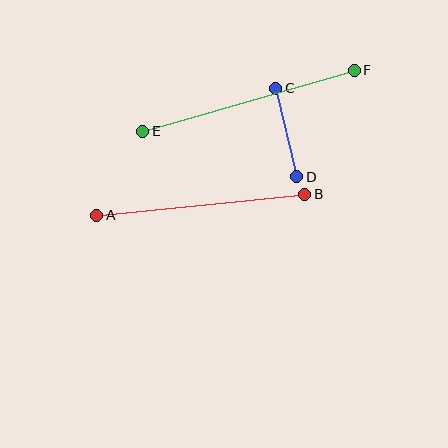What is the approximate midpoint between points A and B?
The midpoint is at approximately (201, 205) pixels.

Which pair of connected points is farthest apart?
Points E and F are farthest apart.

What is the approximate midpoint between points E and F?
The midpoint is at approximately (248, 101) pixels.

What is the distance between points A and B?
The distance is approximately 209 pixels.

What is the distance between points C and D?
The distance is approximately 91 pixels.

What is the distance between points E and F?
The distance is approximately 220 pixels.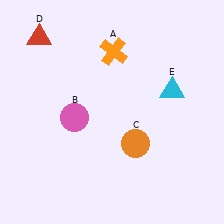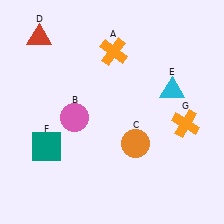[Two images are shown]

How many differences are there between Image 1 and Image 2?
There are 2 differences between the two images.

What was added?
A teal square (F), an orange cross (G) were added in Image 2.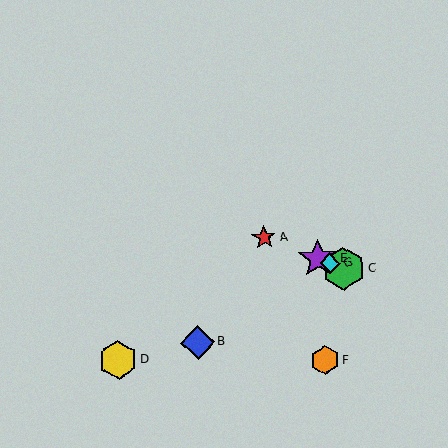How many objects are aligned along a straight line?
4 objects (A, C, E, G) are aligned along a straight line.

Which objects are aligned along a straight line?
Objects A, C, E, G are aligned along a straight line.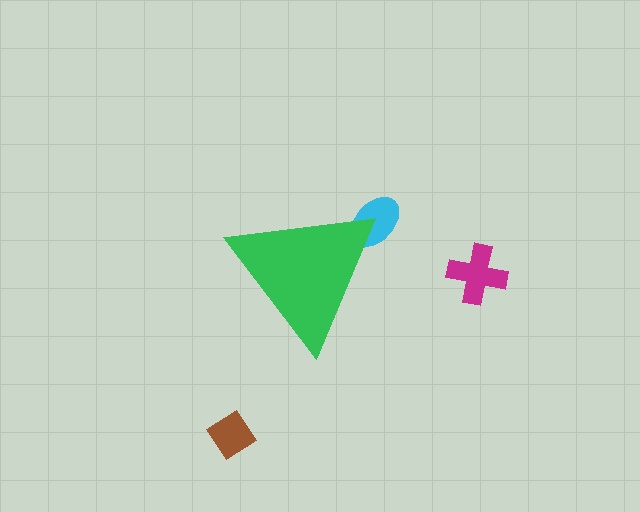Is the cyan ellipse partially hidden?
Yes, the cyan ellipse is partially hidden behind the green triangle.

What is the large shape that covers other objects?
A green triangle.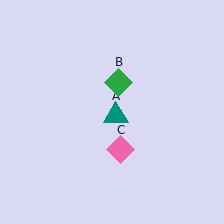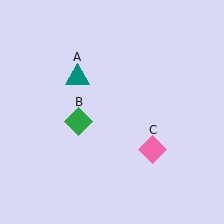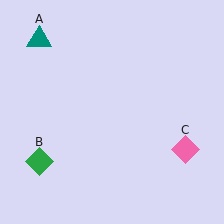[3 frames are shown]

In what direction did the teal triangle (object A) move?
The teal triangle (object A) moved up and to the left.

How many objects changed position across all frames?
3 objects changed position: teal triangle (object A), green diamond (object B), pink diamond (object C).